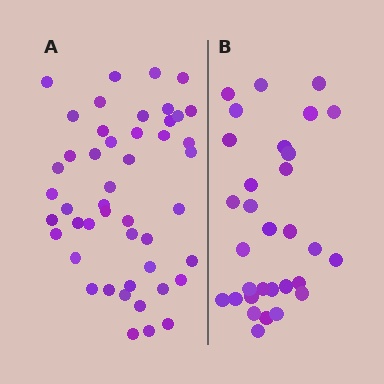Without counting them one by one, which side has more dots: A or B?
Region A (the left region) has more dots.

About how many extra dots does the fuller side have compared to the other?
Region A has approximately 15 more dots than region B.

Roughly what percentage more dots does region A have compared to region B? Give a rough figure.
About 50% more.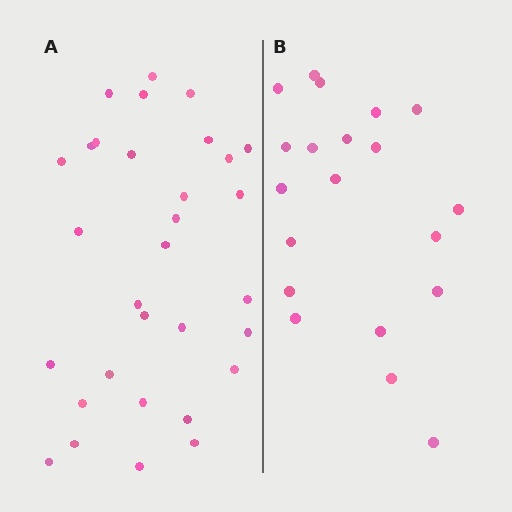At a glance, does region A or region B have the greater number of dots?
Region A (the left region) has more dots.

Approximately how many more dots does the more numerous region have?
Region A has roughly 12 or so more dots than region B.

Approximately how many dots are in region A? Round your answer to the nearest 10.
About 30 dots. (The exact count is 31, which rounds to 30.)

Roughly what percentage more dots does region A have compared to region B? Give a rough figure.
About 55% more.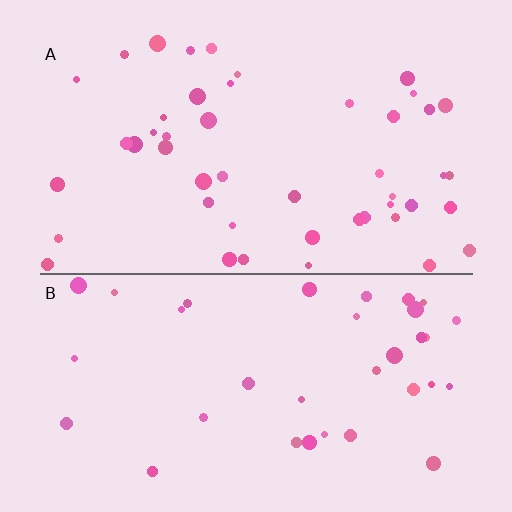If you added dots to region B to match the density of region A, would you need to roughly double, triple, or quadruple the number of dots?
Approximately double.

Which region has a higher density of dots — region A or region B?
A (the top).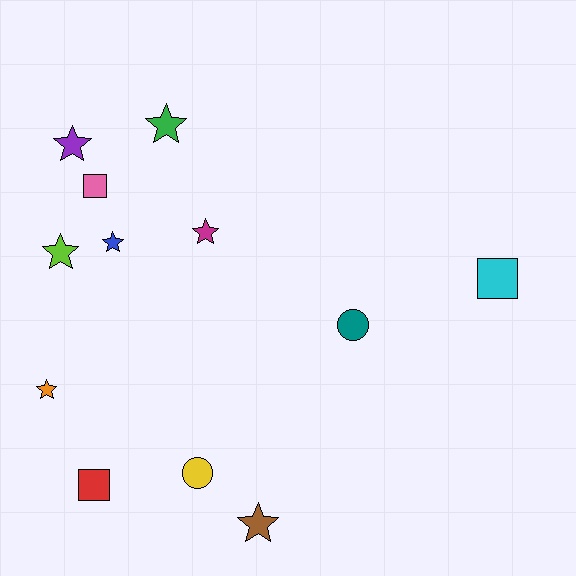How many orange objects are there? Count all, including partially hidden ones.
There is 1 orange object.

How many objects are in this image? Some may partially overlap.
There are 12 objects.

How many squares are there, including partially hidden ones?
There are 3 squares.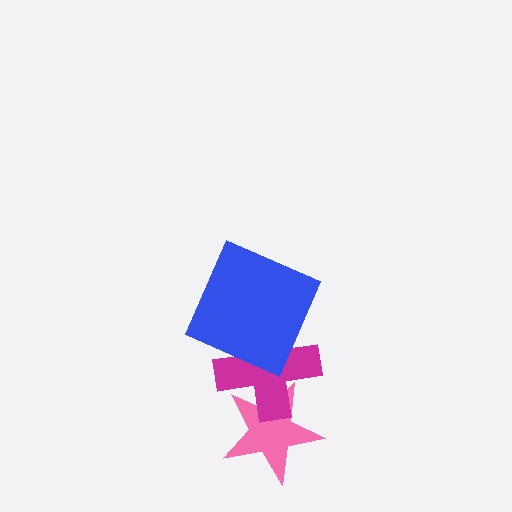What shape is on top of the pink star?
The magenta cross is on top of the pink star.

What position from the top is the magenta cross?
The magenta cross is 2nd from the top.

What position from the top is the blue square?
The blue square is 1st from the top.